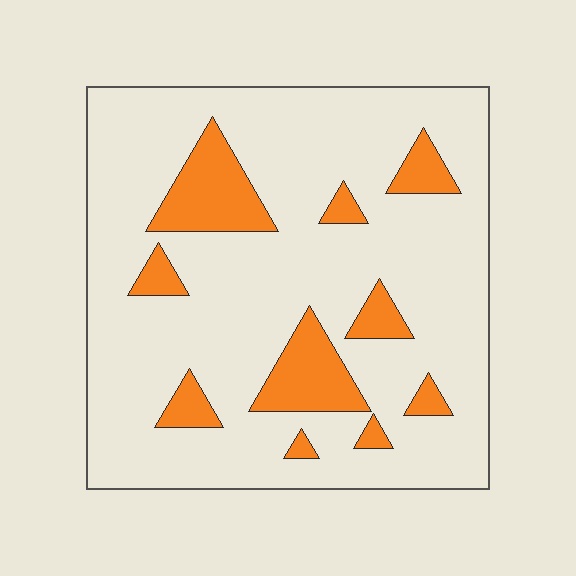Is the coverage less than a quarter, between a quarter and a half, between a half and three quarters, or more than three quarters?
Less than a quarter.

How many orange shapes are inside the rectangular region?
10.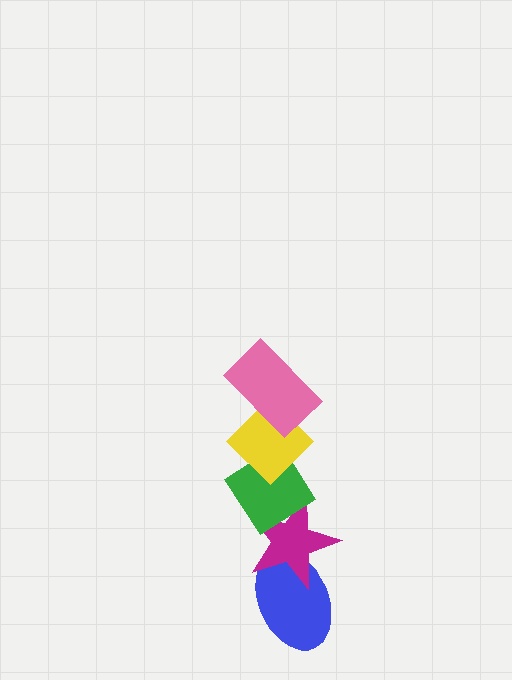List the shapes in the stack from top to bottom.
From top to bottom: the pink rectangle, the yellow diamond, the green diamond, the magenta star, the blue ellipse.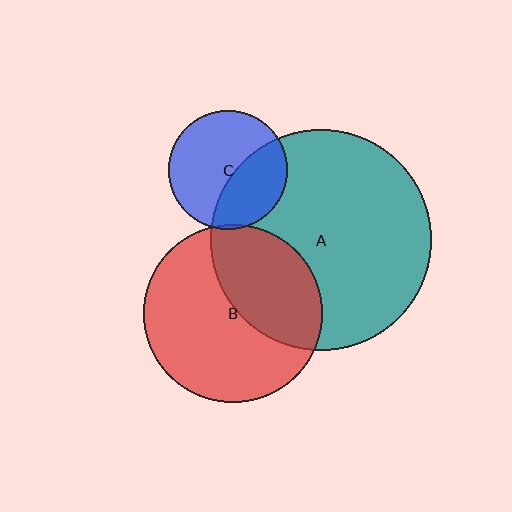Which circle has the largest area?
Circle A (teal).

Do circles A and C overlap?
Yes.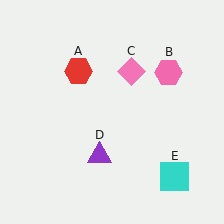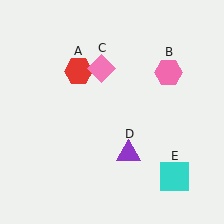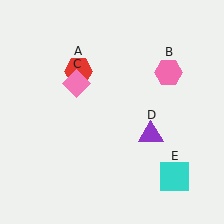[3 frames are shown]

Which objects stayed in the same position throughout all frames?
Red hexagon (object A) and pink hexagon (object B) and cyan square (object E) remained stationary.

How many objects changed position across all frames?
2 objects changed position: pink diamond (object C), purple triangle (object D).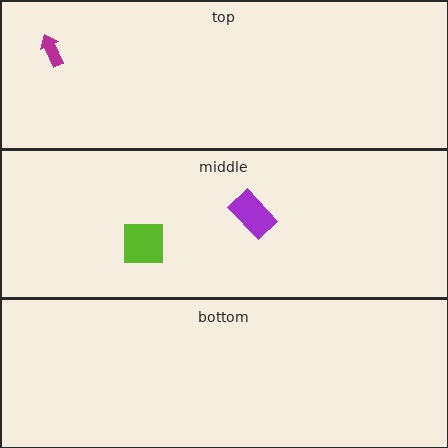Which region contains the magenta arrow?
The top region.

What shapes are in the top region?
The magenta arrow.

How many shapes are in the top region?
1.